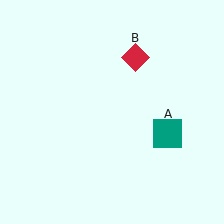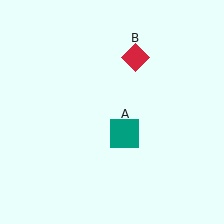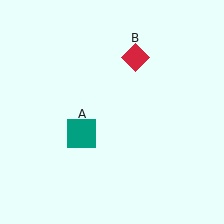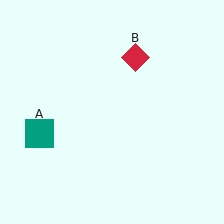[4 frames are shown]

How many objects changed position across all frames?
1 object changed position: teal square (object A).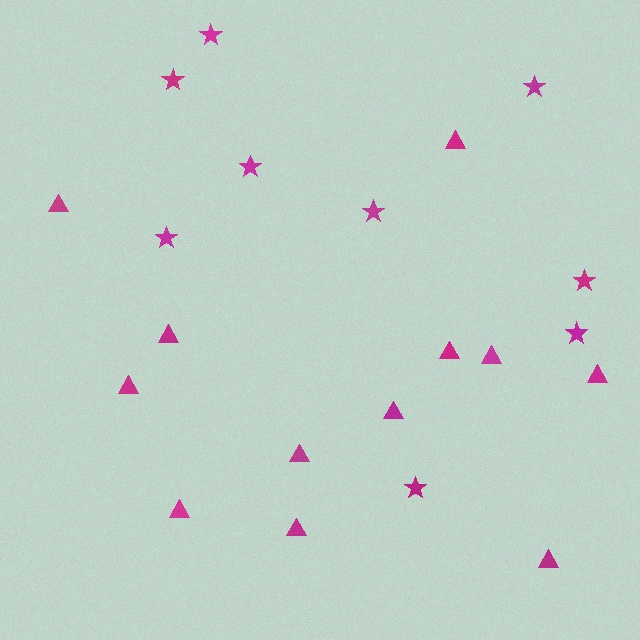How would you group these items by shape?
There are 2 groups: one group of triangles (12) and one group of stars (9).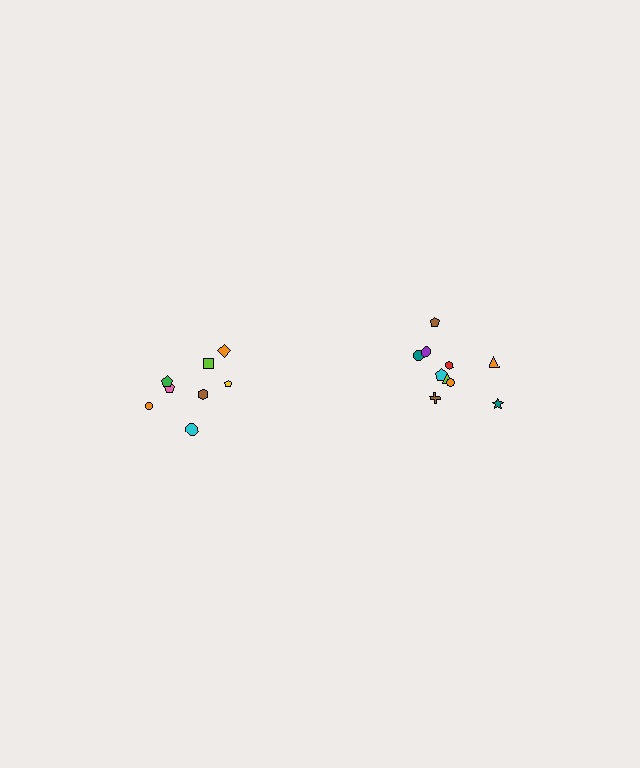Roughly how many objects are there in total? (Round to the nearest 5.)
Roughly 20 objects in total.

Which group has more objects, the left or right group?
The right group.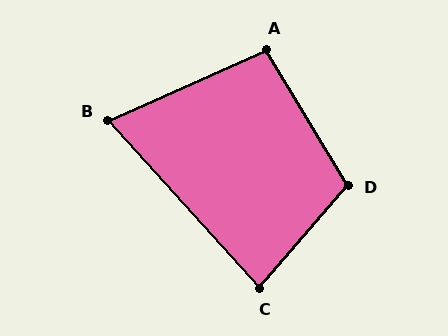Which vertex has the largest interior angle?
D, at approximately 108 degrees.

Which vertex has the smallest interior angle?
B, at approximately 72 degrees.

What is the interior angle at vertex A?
Approximately 97 degrees (obtuse).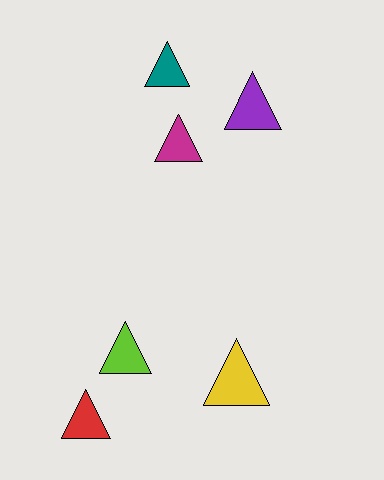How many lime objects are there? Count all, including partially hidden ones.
There is 1 lime object.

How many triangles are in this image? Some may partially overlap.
There are 6 triangles.